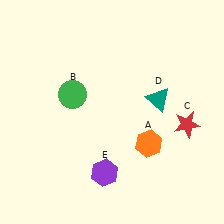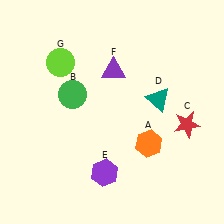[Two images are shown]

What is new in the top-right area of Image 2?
A purple triangle (F) was added in the top-right area of Image 2.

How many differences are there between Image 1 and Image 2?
There are 2 differences between the two images.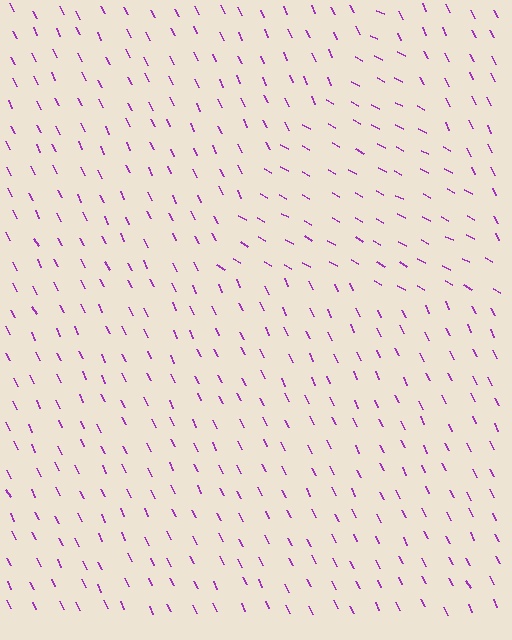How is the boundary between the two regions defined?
The boundary is defined purely by a change in line orientation (approximately 36 degrees difference). All lines are the same color and thickness.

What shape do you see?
I see a triangle.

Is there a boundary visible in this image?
Yes, there is a texture boundary formed by a change in line orientation.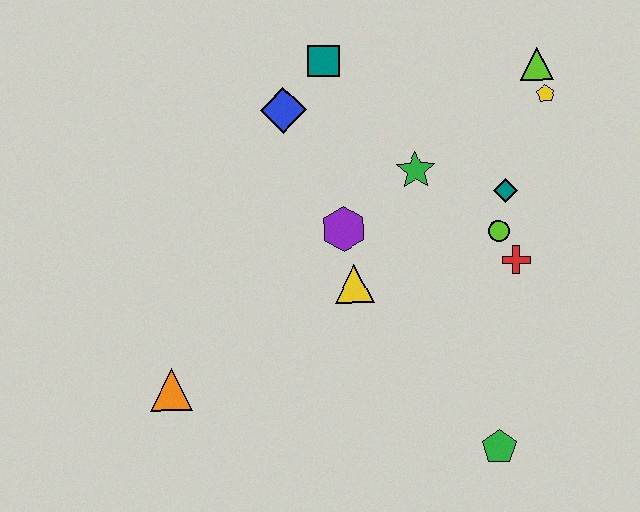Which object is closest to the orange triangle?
The yellow triangle is closest to the orange triangle.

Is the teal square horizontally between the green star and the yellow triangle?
No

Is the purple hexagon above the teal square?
No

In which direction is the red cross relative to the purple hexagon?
The red cross is to the right of the purple hexagon.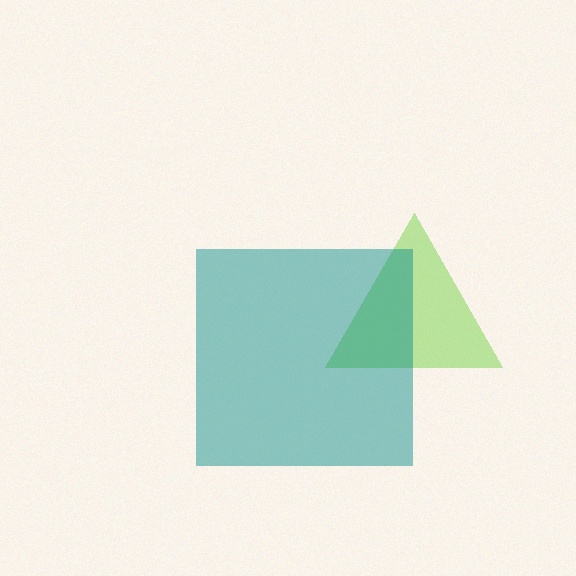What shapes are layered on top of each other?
The layered shapes are: a lime triangle, a teal square.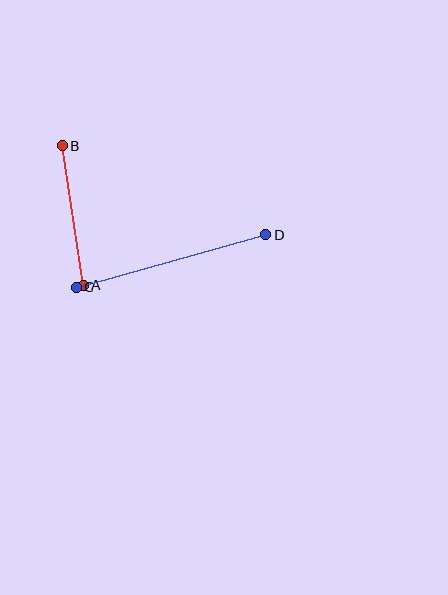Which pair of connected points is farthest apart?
Points C and D are farthest apart.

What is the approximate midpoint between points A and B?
The midpoint is at approximately (73, 216) pixels.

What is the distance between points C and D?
The distance is approximately 196 pixels.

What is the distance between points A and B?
The distance is approximately 141 pixels.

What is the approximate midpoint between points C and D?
The midpoint is at approximately (171, 261) pixels.